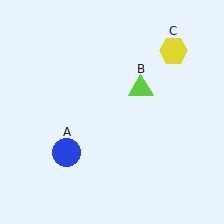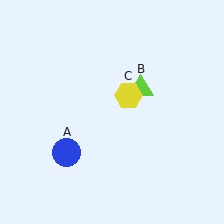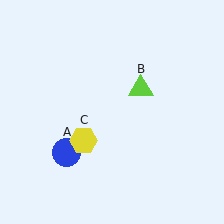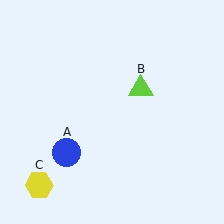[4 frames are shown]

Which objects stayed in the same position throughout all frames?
Blue circle (object A) and lime triangle (object B) remained stationary.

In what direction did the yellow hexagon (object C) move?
The yellow hexagon (object C) moved down and to the left.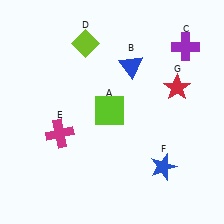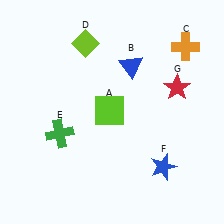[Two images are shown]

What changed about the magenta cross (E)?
In Image 1, E is magenta. In Image 2, it changed to green.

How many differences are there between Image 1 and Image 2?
There are 2 differences between the two images.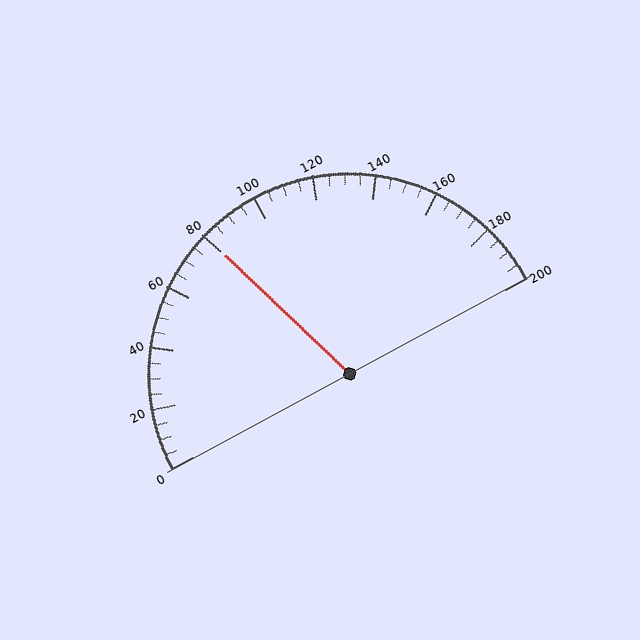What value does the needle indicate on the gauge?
The needle indicates approximately 80.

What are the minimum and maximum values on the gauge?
The gauge ranges from 0 to 200.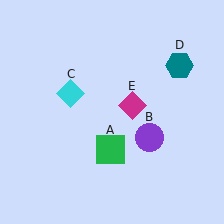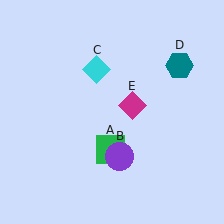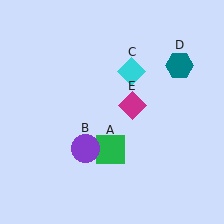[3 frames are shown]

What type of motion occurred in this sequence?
The purple circle (object B), cyan diamond (object C) rotated clockwise around the center of the scene.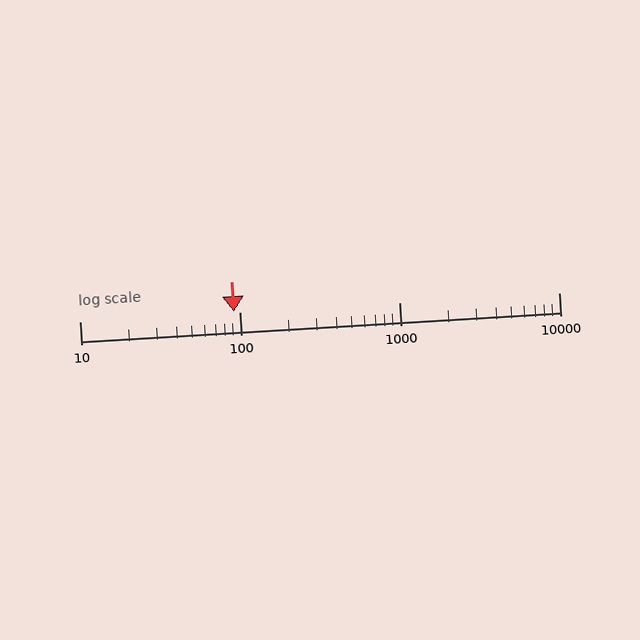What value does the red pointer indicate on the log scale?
The pointer indicates approximately 93.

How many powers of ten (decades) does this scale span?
The scale spans 3 decades, from 10 to 10000.